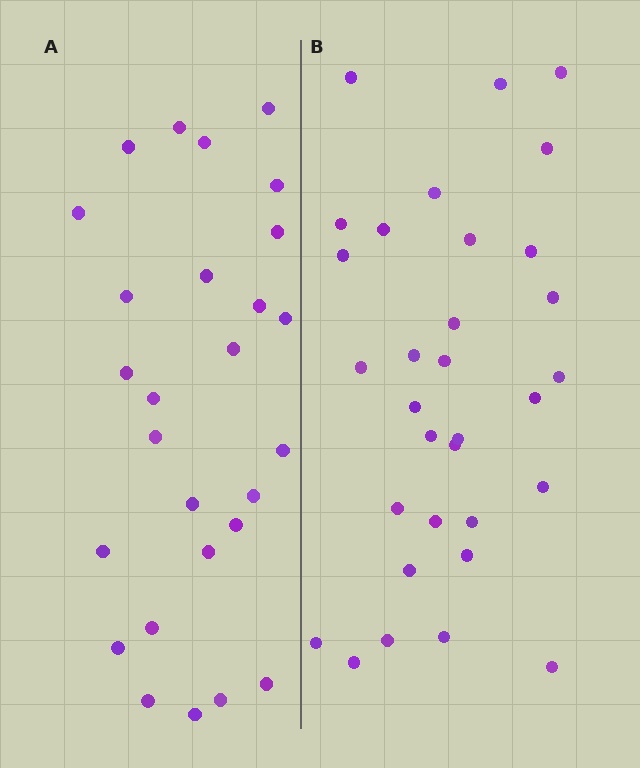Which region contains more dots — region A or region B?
Region B (the right region) has more dots.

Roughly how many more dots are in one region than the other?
Region B has about 5 more dots than region A.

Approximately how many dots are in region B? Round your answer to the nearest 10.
About 30 dots. (The exact count is 32, which rounds to 30.)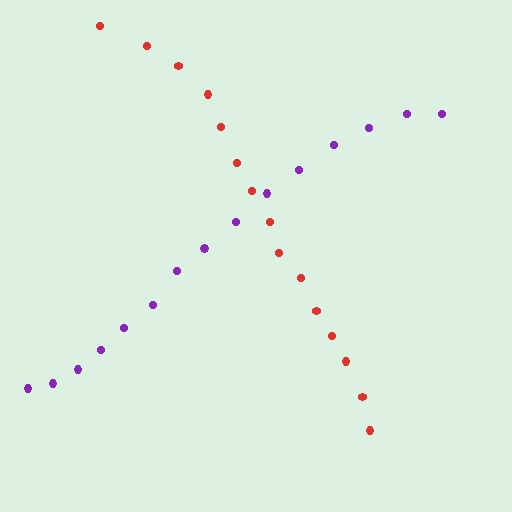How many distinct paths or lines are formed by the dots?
There are 2 distinct paths.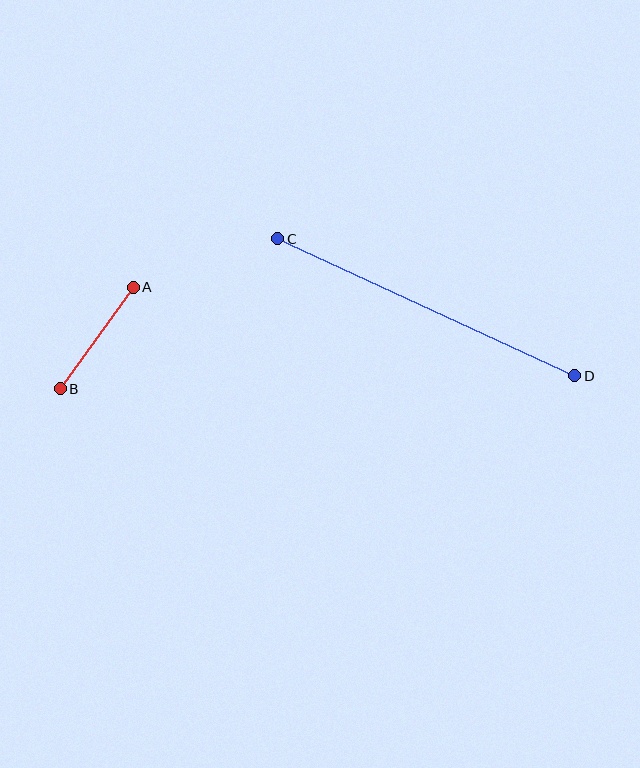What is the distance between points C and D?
The distance is approximately 327 pixels.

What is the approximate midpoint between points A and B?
The midpoint is at approximately (97, 338) pixels.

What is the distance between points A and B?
The distance is approximately 125 pixels.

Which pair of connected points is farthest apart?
Points C and D are farthest apart.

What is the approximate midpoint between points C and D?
The midpoint is at approximately (426, 307) pixels.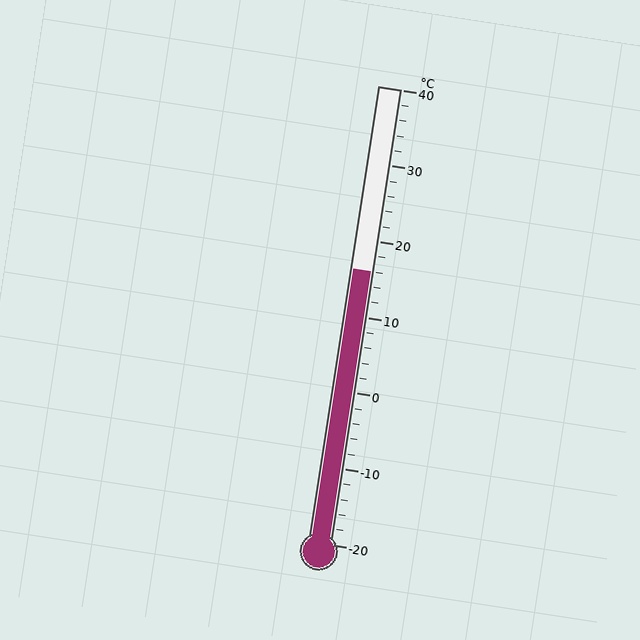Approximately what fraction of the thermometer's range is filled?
The thermometer is filled to approximately 60% of its range.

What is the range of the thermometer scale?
The thermometer scale ranges from -20°C to 40°C.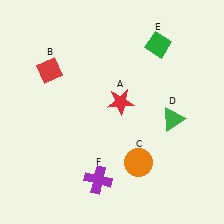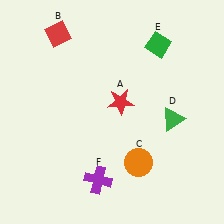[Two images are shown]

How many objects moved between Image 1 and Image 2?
1 object moved between the two images.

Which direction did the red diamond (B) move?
The red diamond (B) moved up.